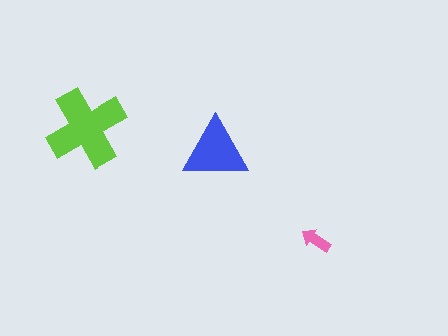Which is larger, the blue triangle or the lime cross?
The lime cross.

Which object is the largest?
The lime cross.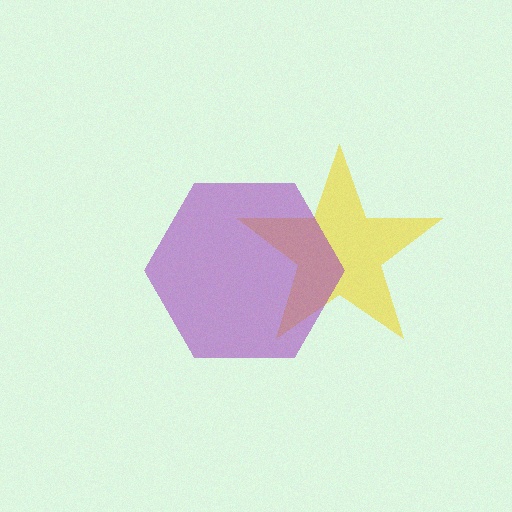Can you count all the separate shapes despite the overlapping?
Yes, there are 2 separate shapes.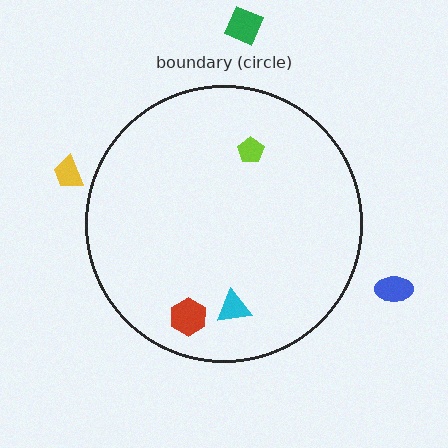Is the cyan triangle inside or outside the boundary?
Inside.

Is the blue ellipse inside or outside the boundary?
Outside.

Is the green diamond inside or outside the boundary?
Outside.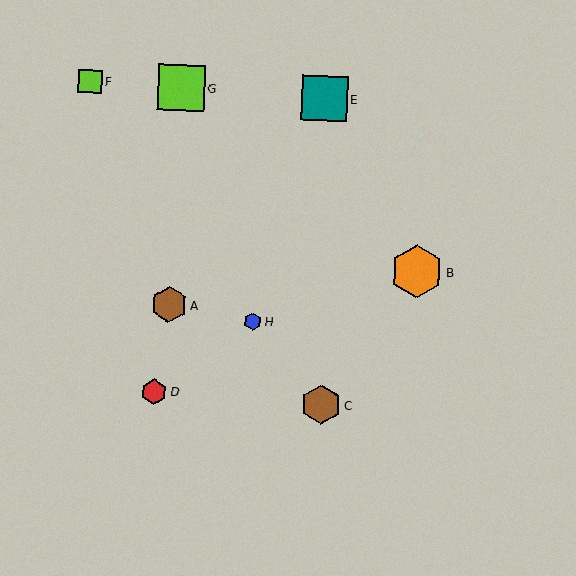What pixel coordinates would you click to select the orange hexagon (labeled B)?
Click at (417, 271) to select the orange hexagon B.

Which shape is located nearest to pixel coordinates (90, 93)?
The lime square (labeled F) at (90, 82) is nearest to that location.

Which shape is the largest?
The orange hexagon (labeled B) is the largest.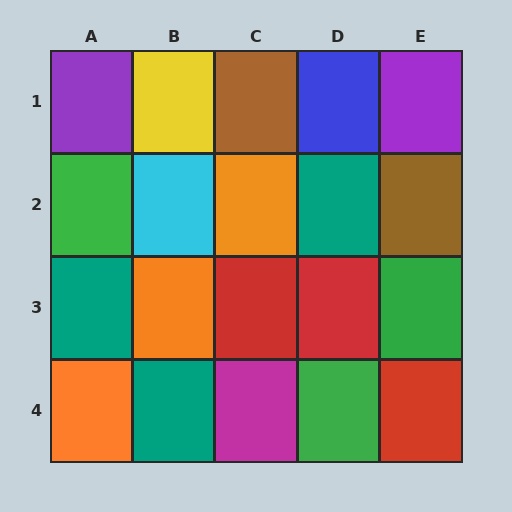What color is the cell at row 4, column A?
Orange.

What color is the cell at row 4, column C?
Magenta.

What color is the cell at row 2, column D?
Teal.